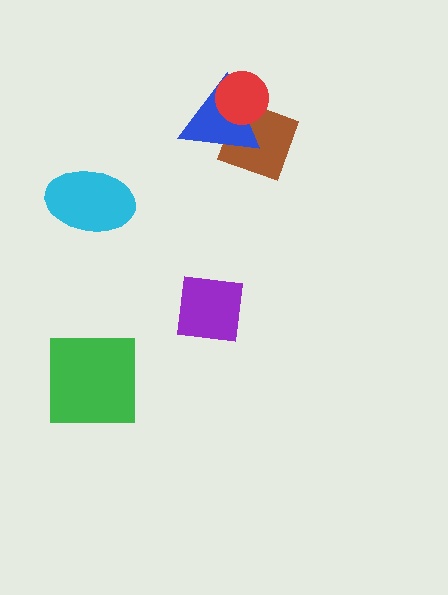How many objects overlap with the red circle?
2 objects overlap with the red circle.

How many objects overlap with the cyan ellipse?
0 objects overlap with the cyan ellipse.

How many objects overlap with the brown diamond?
2 objects overlap with the brown diamond.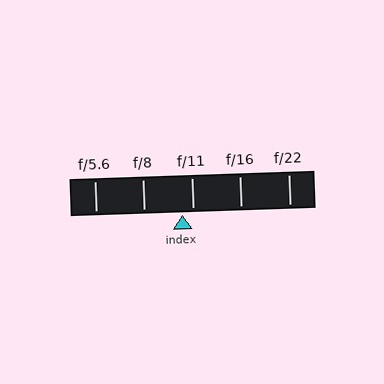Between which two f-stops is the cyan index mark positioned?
The index mark is between f/8 and f/11.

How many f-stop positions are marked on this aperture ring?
There are 5 f-stop positions marked.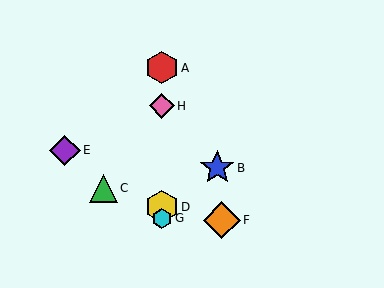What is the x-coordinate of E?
Object E is at x≈65.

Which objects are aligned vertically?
Objects A, D, G, H are aligned vertically.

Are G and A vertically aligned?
Yes, both are at x≈162.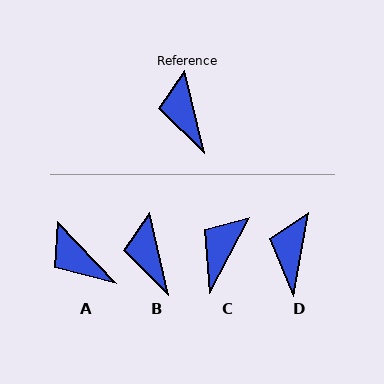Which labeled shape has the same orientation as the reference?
B.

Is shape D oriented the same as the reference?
No, it is off by about 23 degrees.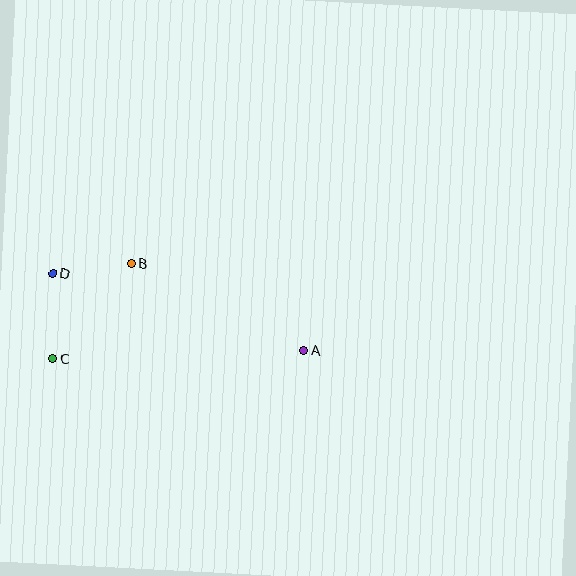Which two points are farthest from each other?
Points A and D are farthest from each other.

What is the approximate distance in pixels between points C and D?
The distance between C and D is approximately 85 pixels.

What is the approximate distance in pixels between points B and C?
The distance between B and C is approximately 123 pixels.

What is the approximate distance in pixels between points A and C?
The distance between A and C is approximately 251 pixels.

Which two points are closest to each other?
Points B and D are closest to each other.